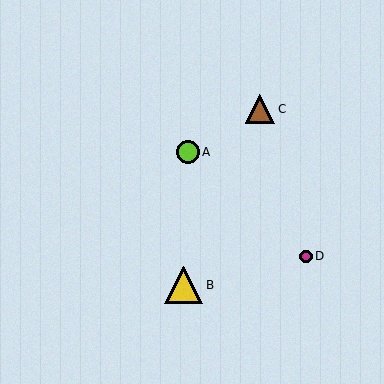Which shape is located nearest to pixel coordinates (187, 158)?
The lime circle (labeled A) at (188, 152) is nearest to that location.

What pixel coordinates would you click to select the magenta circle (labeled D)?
Click at (306, 256) to select the magenta circle D.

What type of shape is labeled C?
Shape C is a brown triangle.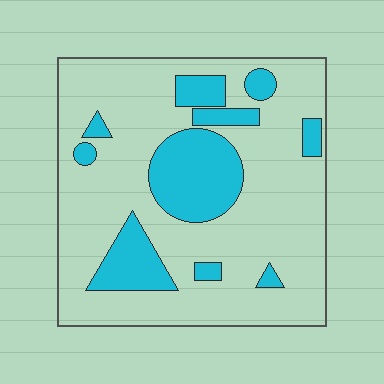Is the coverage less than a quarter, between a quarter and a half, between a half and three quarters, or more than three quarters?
Less than a quarter.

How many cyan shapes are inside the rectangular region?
10.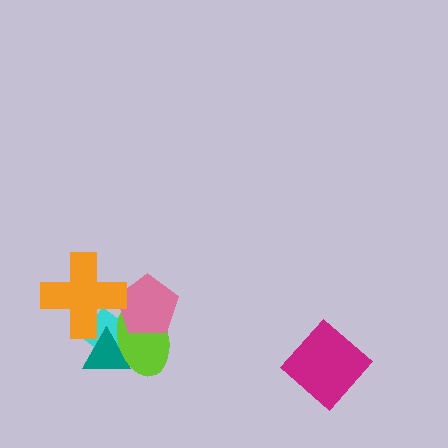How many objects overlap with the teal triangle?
3 objects overlap with the teal triangle.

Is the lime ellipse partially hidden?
Yes, it is partially covered by another shape.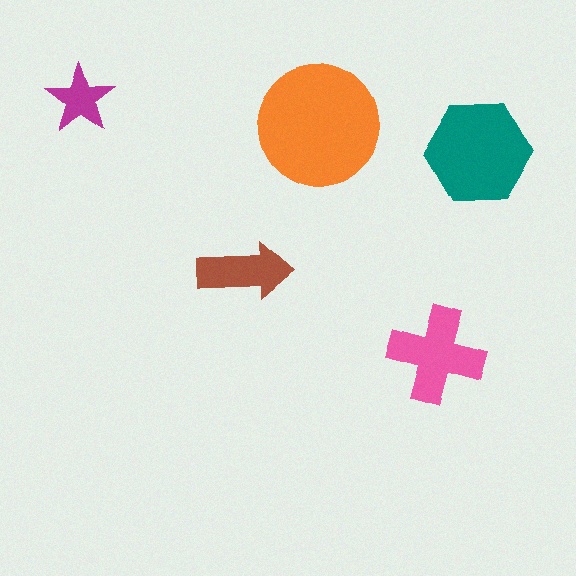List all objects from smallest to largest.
The magenta star, the brown arrow, the pink cross, the teal hexagon, the orange circle.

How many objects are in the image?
There are 5 objects in the image.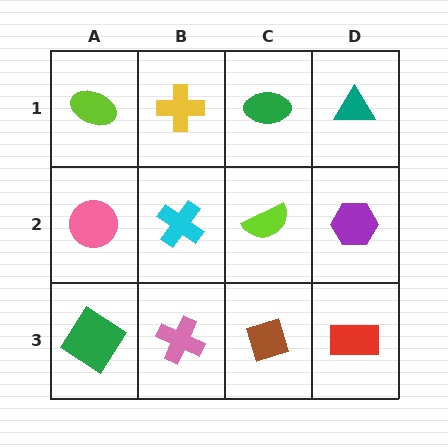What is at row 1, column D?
A teal triangle.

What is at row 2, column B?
A cyan cross.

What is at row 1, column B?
A yellow cross.